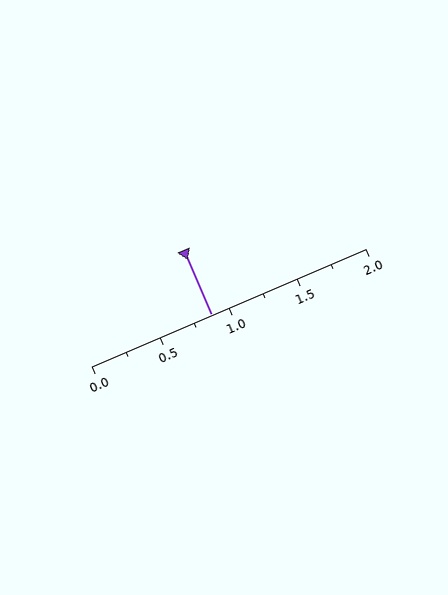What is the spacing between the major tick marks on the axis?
The major ticks are spaced 0.5 apart.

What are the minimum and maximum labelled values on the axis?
The axis runs from 0.0 to 2.0.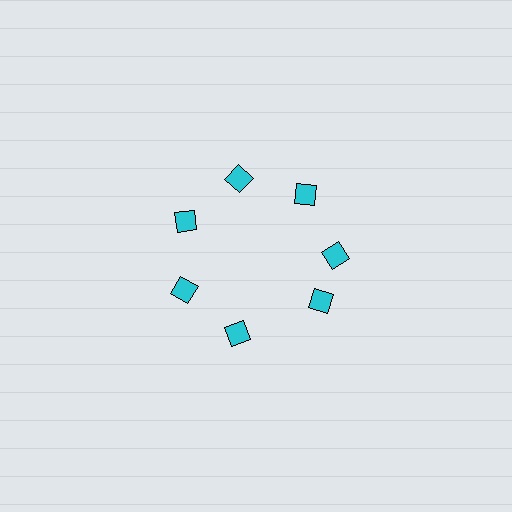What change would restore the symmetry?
The symmetry would be restored by rotating it back into even spacing with its neighbors so that all 7 diamonds sit at equal angles and equal distance from the center.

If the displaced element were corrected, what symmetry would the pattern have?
It would have 7-fold rotational symmetry — the pattern would map onto itself every 51 degrees.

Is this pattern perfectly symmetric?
No. The 7 cyan diamonds are arranged in a ring, but one element near the 5 o'clock position is rotated out of alignment along the ring, breaking the 7-fold rotational symmetry.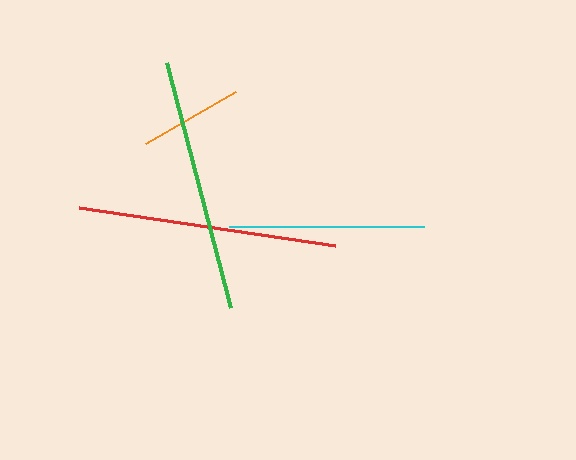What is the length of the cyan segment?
The cyan segment is approximately 195 pixels long.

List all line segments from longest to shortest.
From longest to shortest: red, green, cyan, orange.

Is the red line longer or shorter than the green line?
The red line is longer than the green line.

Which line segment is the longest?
The red line is the longest at approximately 258 pixels.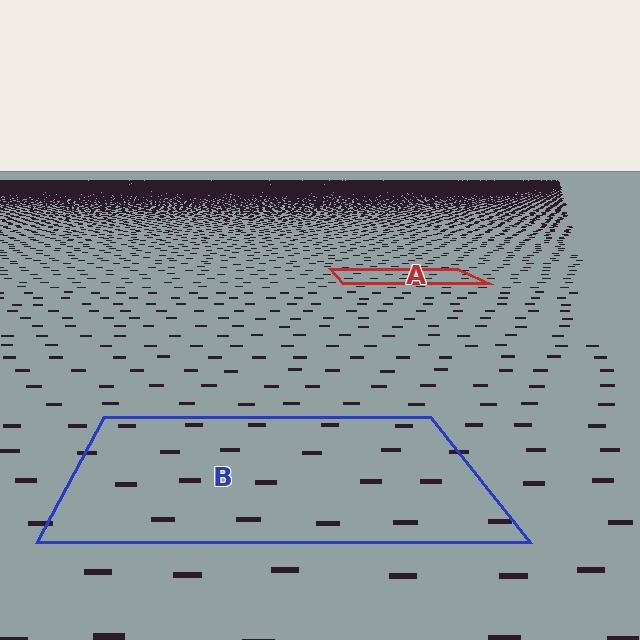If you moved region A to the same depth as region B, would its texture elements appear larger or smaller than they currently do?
They would appear larger. At a closer depth, the same texture elements are projected at a bigger on-screen size.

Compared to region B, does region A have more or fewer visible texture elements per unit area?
Region A has more texture elements per unit area — they are packed more densely because it is farther away.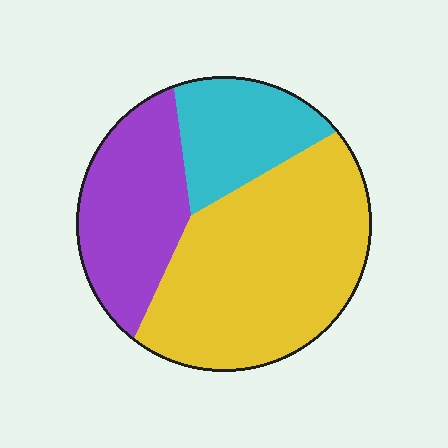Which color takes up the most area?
Yellow, at roughly 55%.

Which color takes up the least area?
Cyan, at roughly 20%.